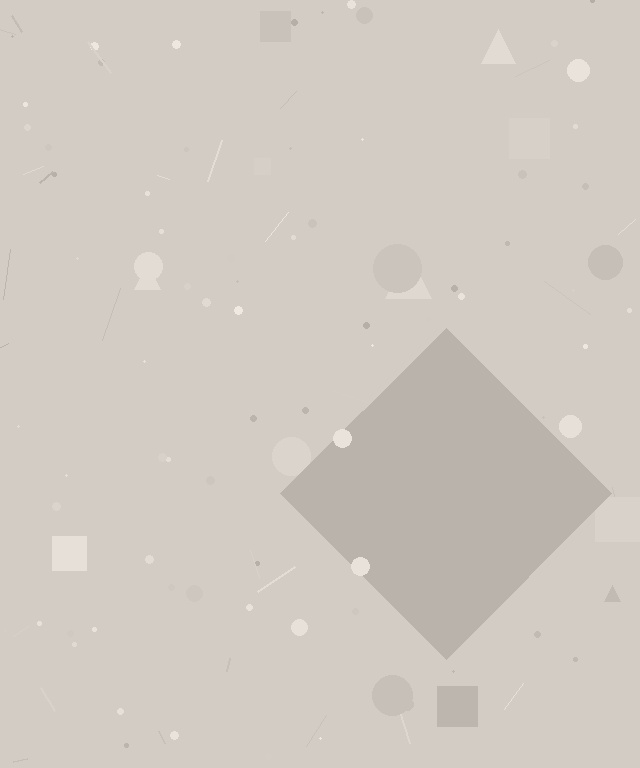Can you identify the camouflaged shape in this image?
The camouflaged shape is a diamond.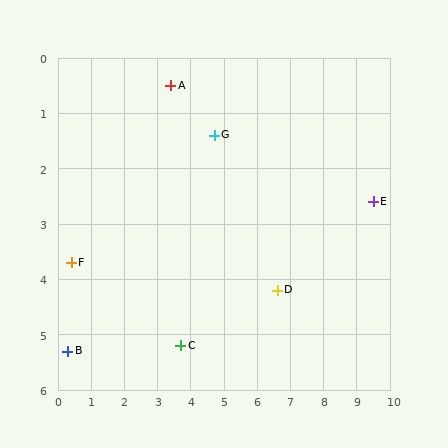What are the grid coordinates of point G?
Point G is at approximately (4.7, 1.4).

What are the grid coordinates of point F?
Point F is at approximately (0.4, 3.7).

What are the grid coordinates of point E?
Point E is at approximately (9.5, 2.6).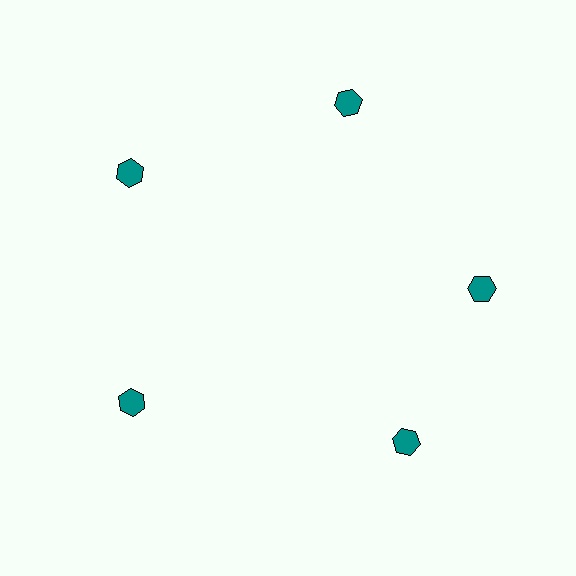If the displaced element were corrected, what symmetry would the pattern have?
It would have 5-fold rotational symmetry — the pattern would map onto itself every 72 degrees.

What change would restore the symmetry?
The symmetry would be restored by rotating it back into even spacing with its neighbors so that all 5 hexagons sit at equal angles and equal distance from the center.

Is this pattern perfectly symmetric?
No. The 5 teal hexagons are arranged in a ring, but one element near the 5 o'clock position is rotated out of alignment along the ring, breaking the 5-fold rotational symmetry.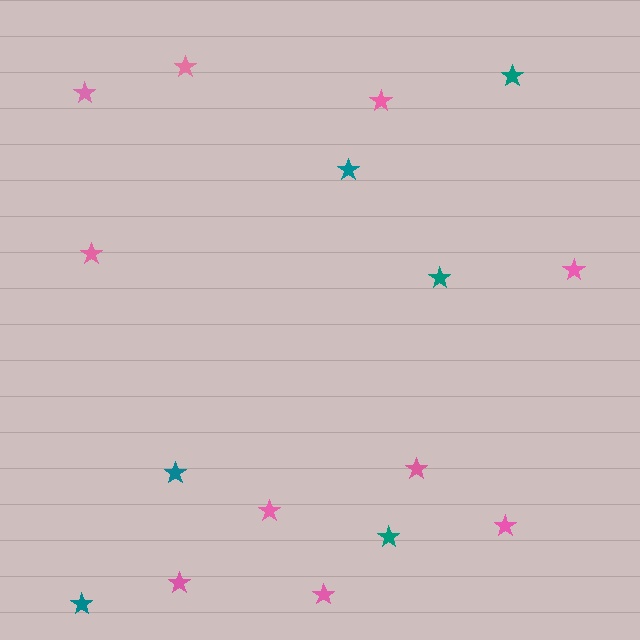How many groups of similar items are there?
There are 2 groups: one group of teal stars (6) and one group of pink stars (10).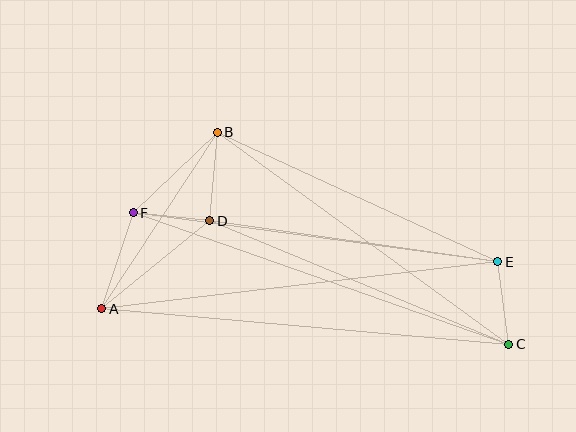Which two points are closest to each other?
Points D and F are closest to each other.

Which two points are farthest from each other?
Points A and C are farthest from each other.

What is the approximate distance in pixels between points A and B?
The distance between A and B is approximately 211 pixels.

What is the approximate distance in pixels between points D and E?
The distance between D and E is approximately 291 pixels.